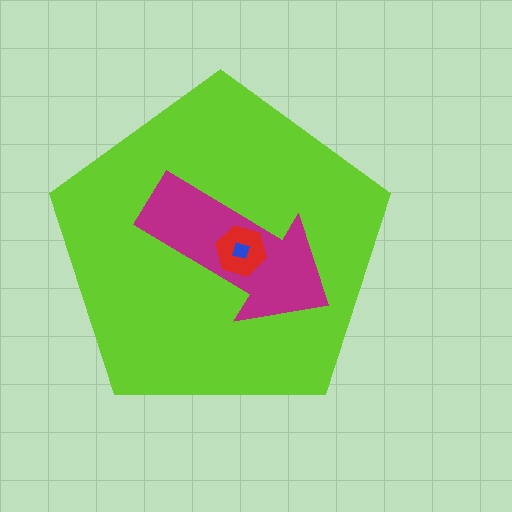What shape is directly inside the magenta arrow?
The red hexagon.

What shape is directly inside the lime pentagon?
The magenta arrow.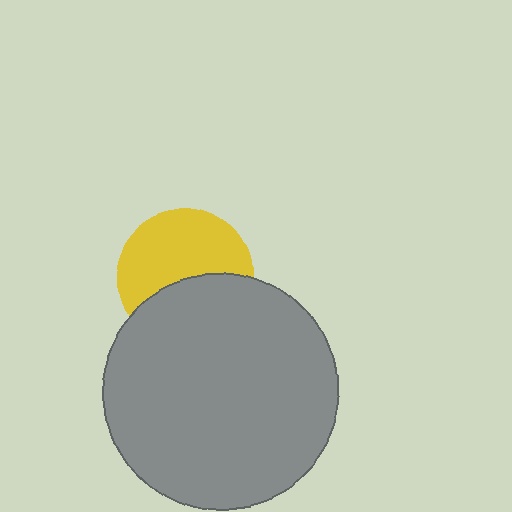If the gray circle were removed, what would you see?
You would see the complete yellow circle.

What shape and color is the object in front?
The object in front is a gray circle.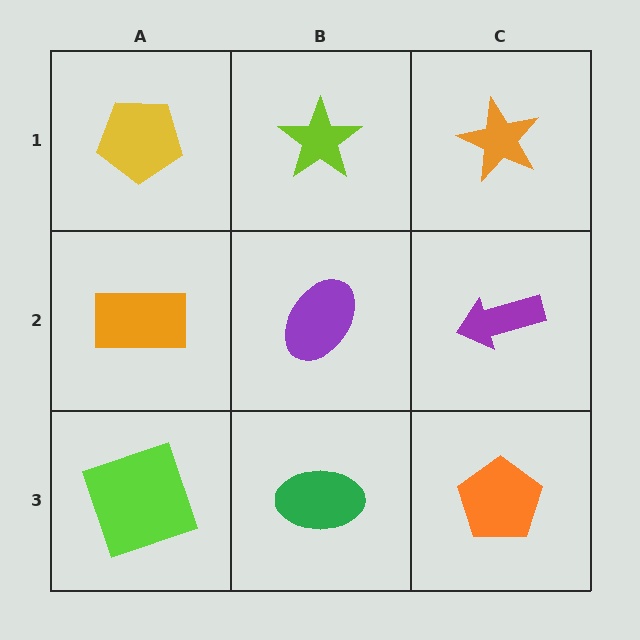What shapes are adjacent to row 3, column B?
A purple ellipse (row 2, column B), a lime square (row 3, column A), an orange pentagon (row 3, column C).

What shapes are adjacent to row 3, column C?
A purple arrow (row 2, column C), a green ellipse (row 3, column B).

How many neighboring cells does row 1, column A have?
2.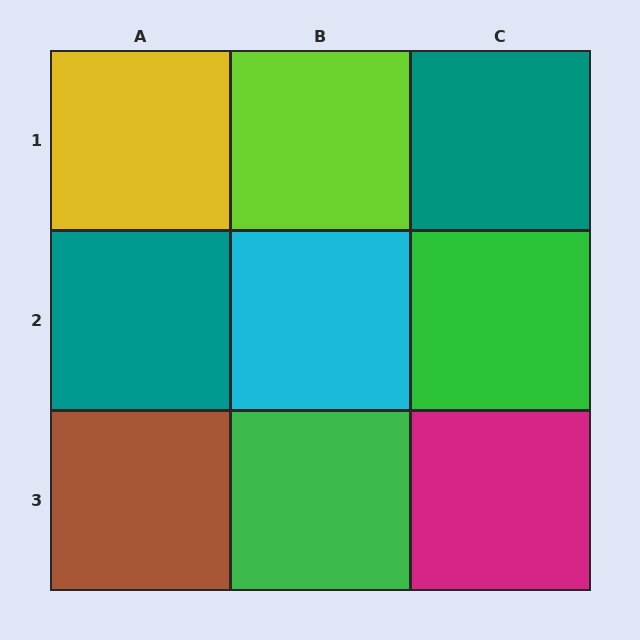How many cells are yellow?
1 cell is yellow.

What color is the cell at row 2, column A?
Teal.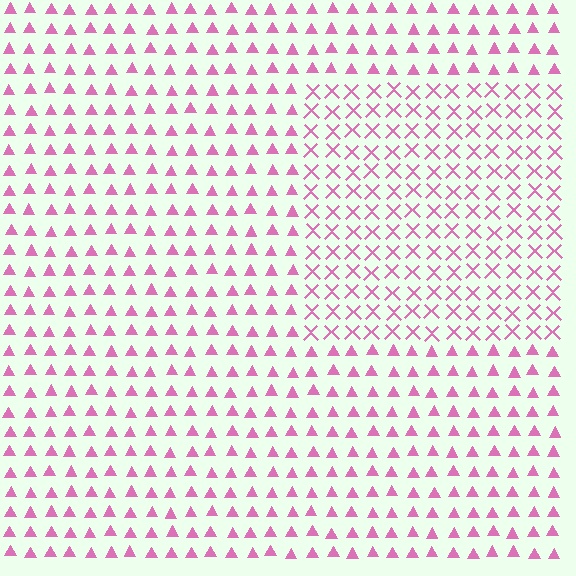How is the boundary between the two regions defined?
The boundary is defined by a change in element shape: X marks inside vs. triangles outside. All elements share the same color and spacing.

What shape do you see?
I see a rectangle.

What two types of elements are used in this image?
The image uses X marks inside the rectangle region and triangles outside it.